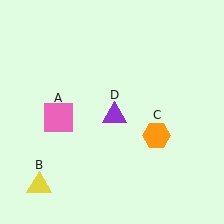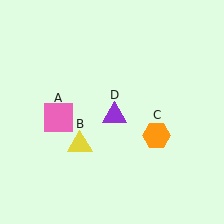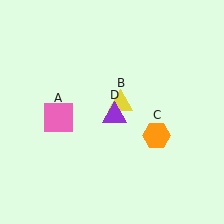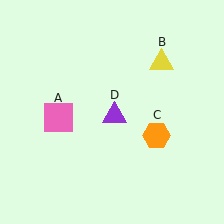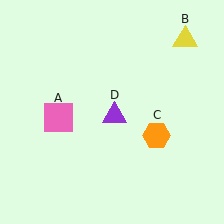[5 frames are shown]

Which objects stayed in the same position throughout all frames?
Pink square (object A) and orange hexagon (object C) and purple triangle (object D) remained stationary.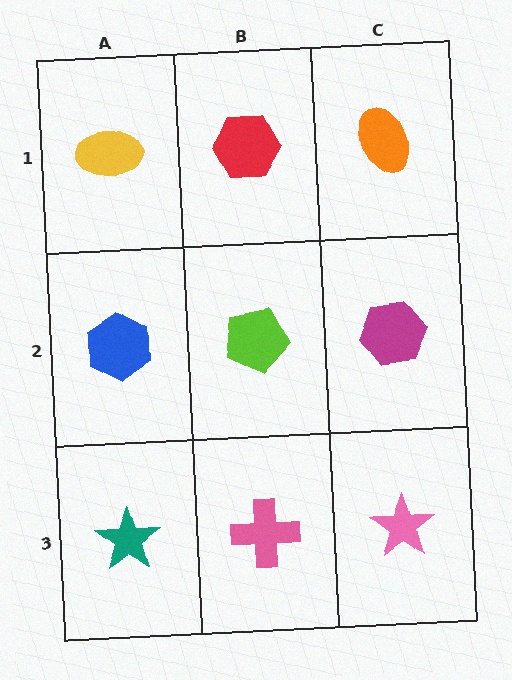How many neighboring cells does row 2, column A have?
3.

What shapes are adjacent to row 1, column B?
A lime pentagon (row 2, column B), a yellow ellipse (row 1, column A), an orange ellipse (row 1, column C).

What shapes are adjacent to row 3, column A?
A blue hexagon (row 2, column A), a pink cross (row 3, column B).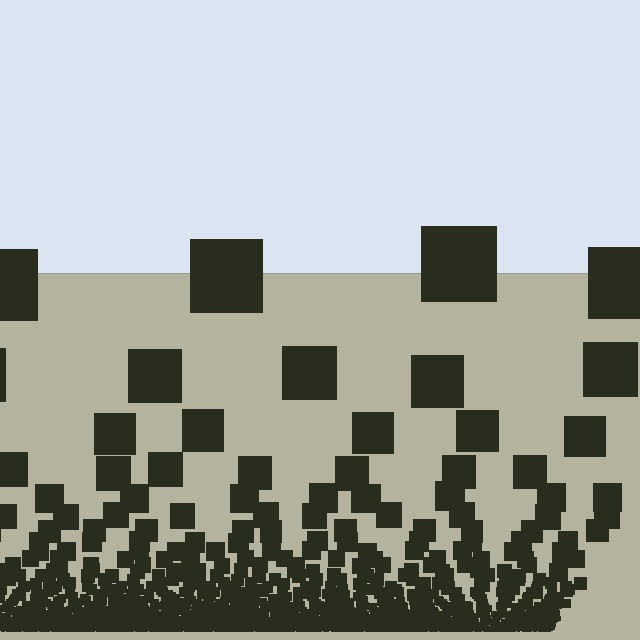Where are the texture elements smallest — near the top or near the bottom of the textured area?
Near the bottom.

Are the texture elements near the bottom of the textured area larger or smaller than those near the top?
Smaller. The gradient is inverted — elements near the bottom are smaller and denser.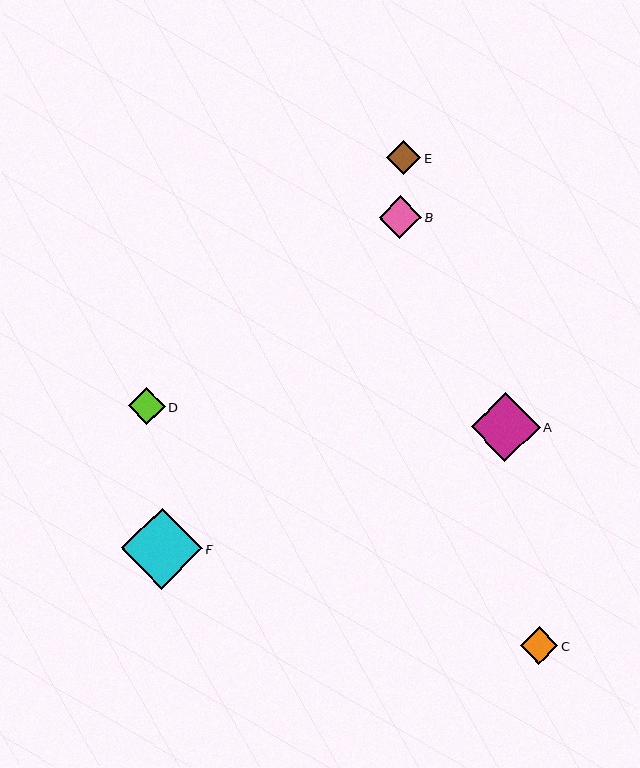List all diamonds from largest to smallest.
From largest to smallest: F, A, B, C, D, E.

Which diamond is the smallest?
Diamond E is the smallest with a size of approximately 34 pixels.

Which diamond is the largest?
Diamond F is the largest with a size of approximately 81 pixels.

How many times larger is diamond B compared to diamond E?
Diamond B is approximately 1.2 times the size of diamond E.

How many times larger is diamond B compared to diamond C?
Diamond B is approximately 1.1 times the size of diamond C.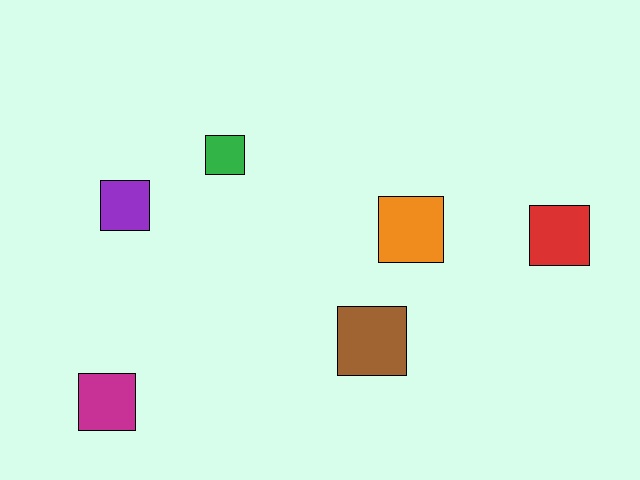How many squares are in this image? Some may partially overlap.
There are 6 squares.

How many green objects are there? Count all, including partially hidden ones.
There is 1 green object.